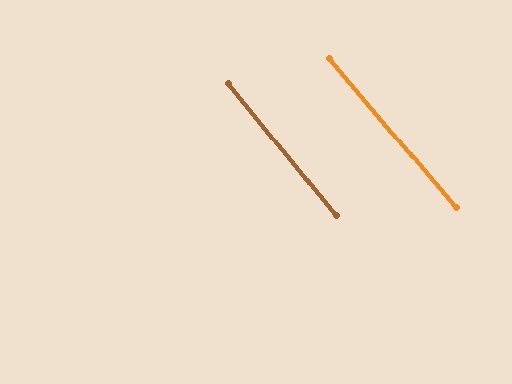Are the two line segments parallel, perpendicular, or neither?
Parallel — their directions differ by only 1.5°.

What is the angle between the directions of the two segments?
Approximately 2 degrees.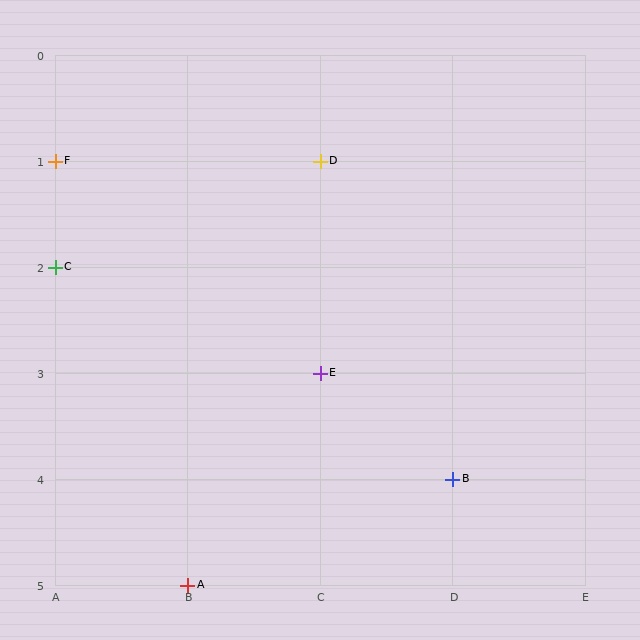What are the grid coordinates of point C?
Point C is at grid coordinates (A, 2).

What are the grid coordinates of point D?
Point D is at grid coordinates (C, 1).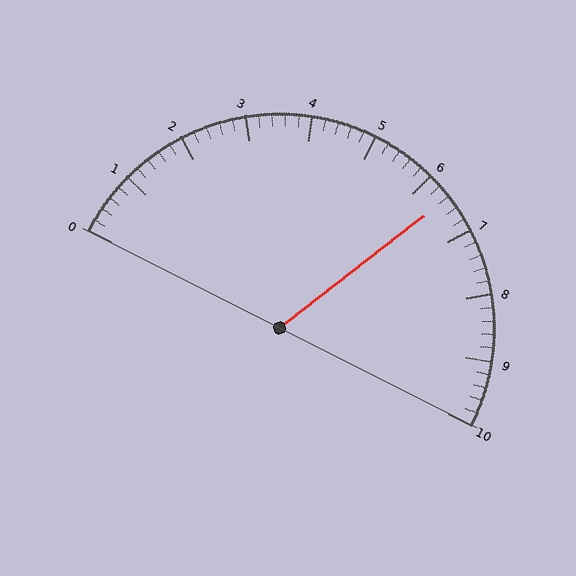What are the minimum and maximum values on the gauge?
The gauge ranges from 0 to 10.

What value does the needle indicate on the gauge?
The needle indicates approximately 6.4.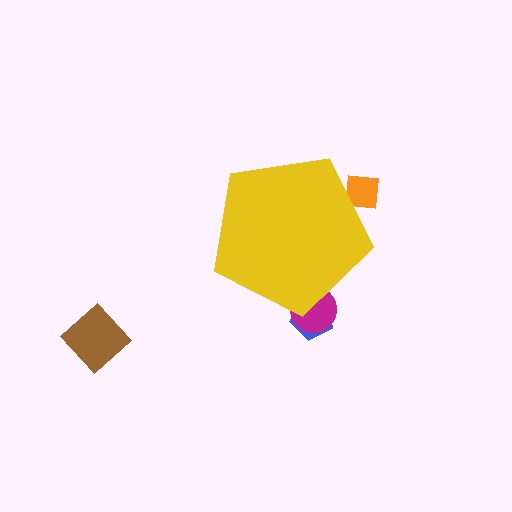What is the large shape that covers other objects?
A yellow pentagon.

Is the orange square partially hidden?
Yes, the orange square is partially hidden behind the yellow pentagon.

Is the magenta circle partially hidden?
Yes, the magenta circle is partially hidden behind the yellow pentagon.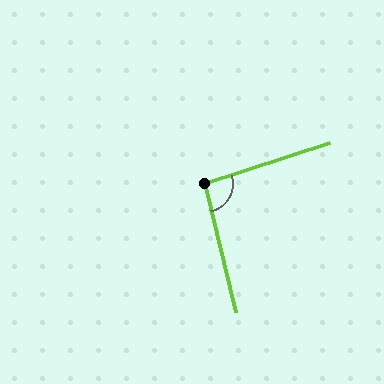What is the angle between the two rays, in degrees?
Approximately 95 degrees.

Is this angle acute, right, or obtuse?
It is obtuse.